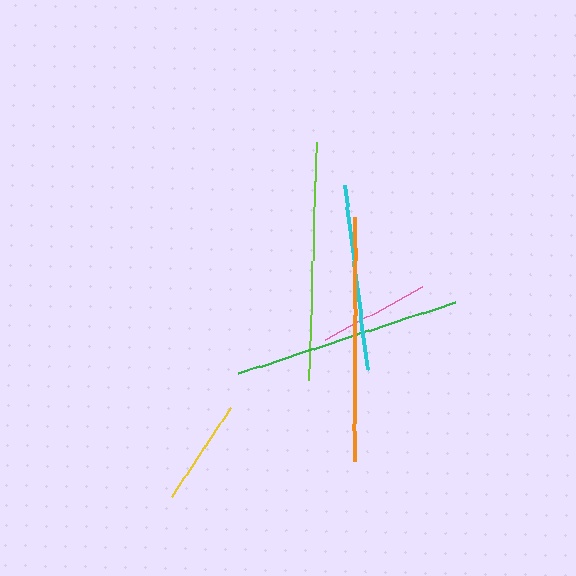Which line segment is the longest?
The orange line is the longest at approximately 243 pixels.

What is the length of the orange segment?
The orange segment is approximately 243 pixels long.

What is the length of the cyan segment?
The cyan segment is approximately 186 pixels long.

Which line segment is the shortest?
The yellow line is the shortest at approximately 107 pixels.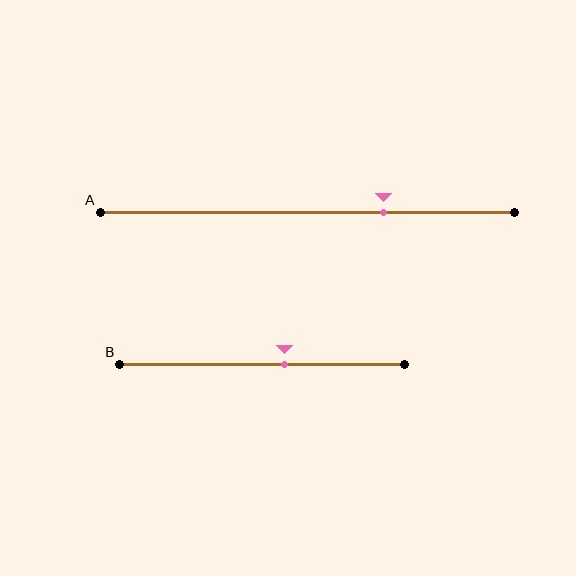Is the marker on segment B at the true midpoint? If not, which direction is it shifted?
No, the marker on segment B is shifted to the right by about 8% of the segment length.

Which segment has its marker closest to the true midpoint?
Segment B has its marker closest to the true midpoint.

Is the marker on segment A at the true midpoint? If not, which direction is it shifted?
No, the marker on segment A is shifted to the right by about 18% of the segment length.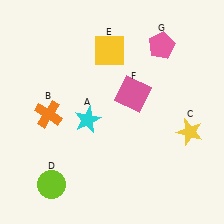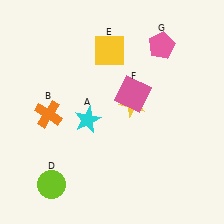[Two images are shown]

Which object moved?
The yellow star (C) moved left.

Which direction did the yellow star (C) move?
The yellow star (C) moved left.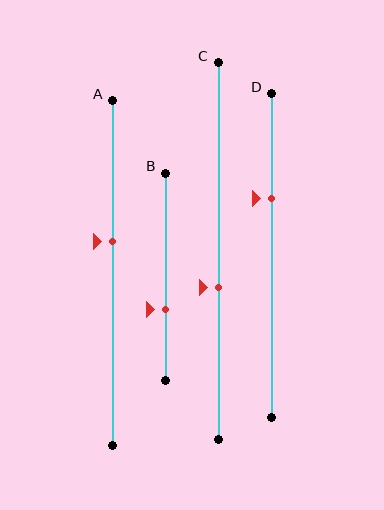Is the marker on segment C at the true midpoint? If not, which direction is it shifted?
No, the marker on segment C is shifted downward by about 10% of the segment length.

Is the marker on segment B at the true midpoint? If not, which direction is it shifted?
No, the marker on segment B is shifted downward by about 16% of the segment length.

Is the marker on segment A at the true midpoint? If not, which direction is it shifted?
No, the marker on segment A is shifted upward by about 9% of the segment length.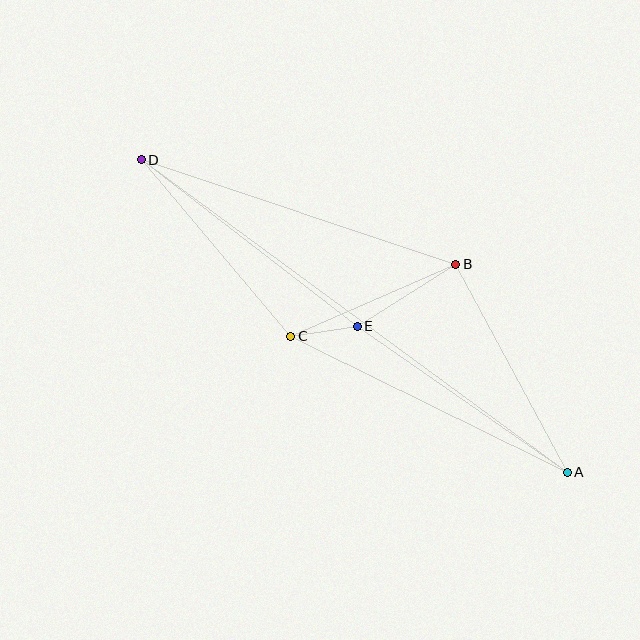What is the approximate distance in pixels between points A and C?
The distance between A and C is approximately 308 pixels.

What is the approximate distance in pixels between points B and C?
The distance between B and C is approximately 180 pixels.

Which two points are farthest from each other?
Points A and D are farthest from each other.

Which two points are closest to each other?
Points C and E are closest to each other.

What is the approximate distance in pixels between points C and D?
The distance between C and D is approximately 232 pixels.